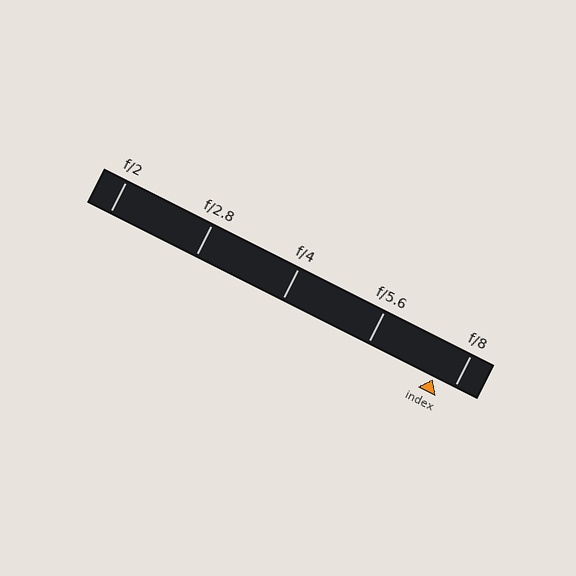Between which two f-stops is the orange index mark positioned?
The index mark is between f/5.6 and f/8.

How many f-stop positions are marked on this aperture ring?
There are 5 f-stop positions marked.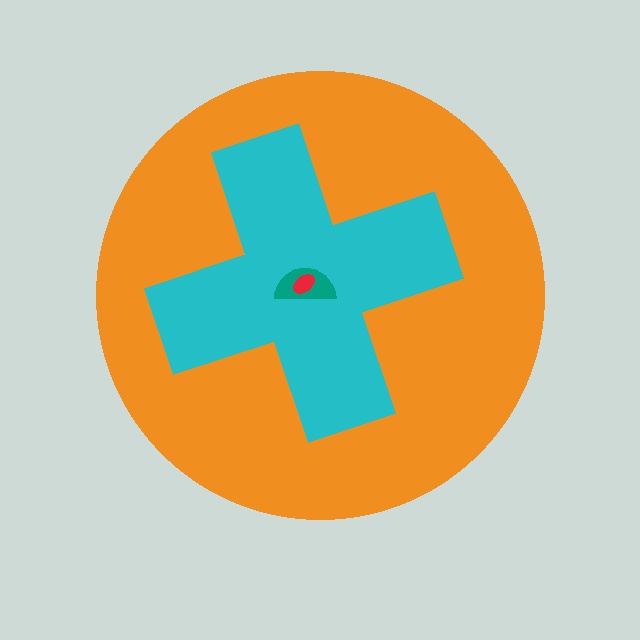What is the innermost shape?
The red ellipse.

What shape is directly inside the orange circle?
The cyan cross.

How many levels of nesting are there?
4.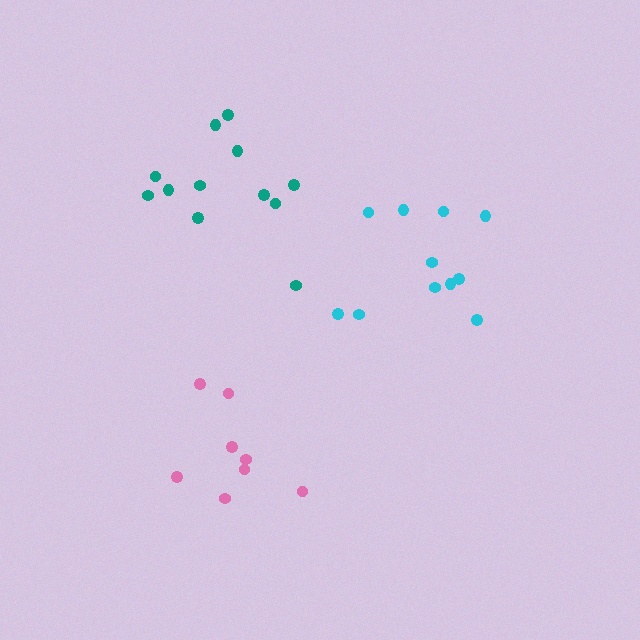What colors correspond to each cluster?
The clusters are colored: pink, cyan, teal.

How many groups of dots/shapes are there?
There are 3 groups.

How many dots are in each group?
Group 1: 8 dots, Group 2: 11 dots, Group 3: 12 dots (31 total).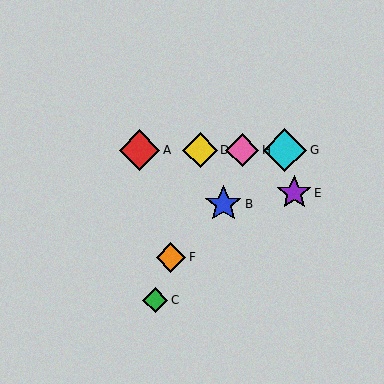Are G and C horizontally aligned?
No, G is at y≈150 and C is at y≈300.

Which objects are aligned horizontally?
Objects A, D, G, H are aligned horizontally.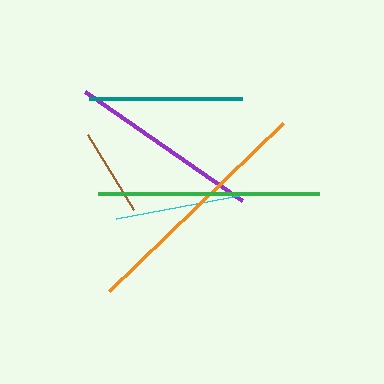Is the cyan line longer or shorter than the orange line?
The orange line is longer than the cyan line.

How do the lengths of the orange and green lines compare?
The orange and green lines are approximately the same length.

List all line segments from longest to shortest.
From longest to shortest: orange, green, purple, teal, cyan, brown.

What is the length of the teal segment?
The teal segment is approximately 153 pixels long.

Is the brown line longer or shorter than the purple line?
The purple line is longer than the brown line.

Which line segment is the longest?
The orange line is the longest at approximately 241 pixels.